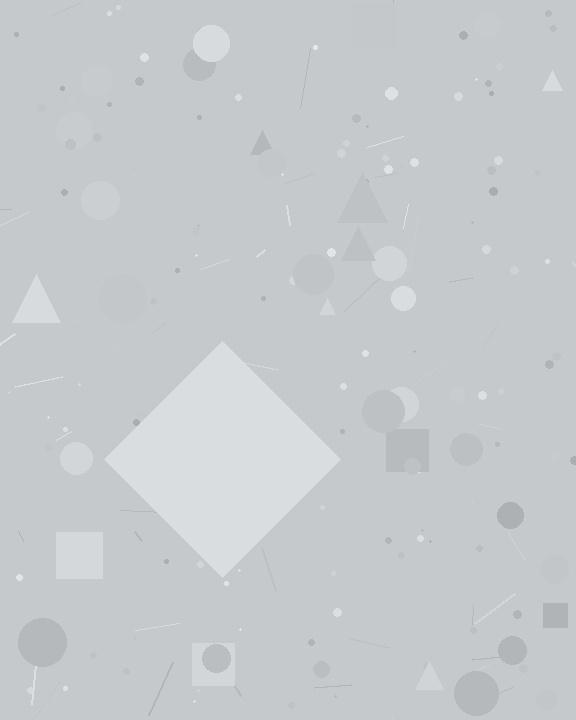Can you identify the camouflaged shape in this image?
The camouflaged shape is a diamond.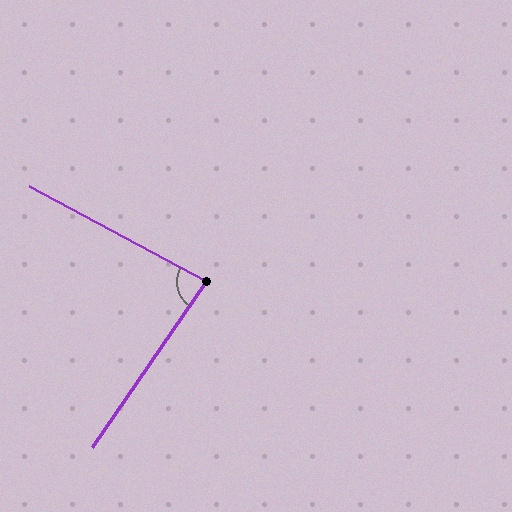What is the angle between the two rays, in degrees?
Approximately 84 degrees.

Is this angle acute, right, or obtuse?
It is acute.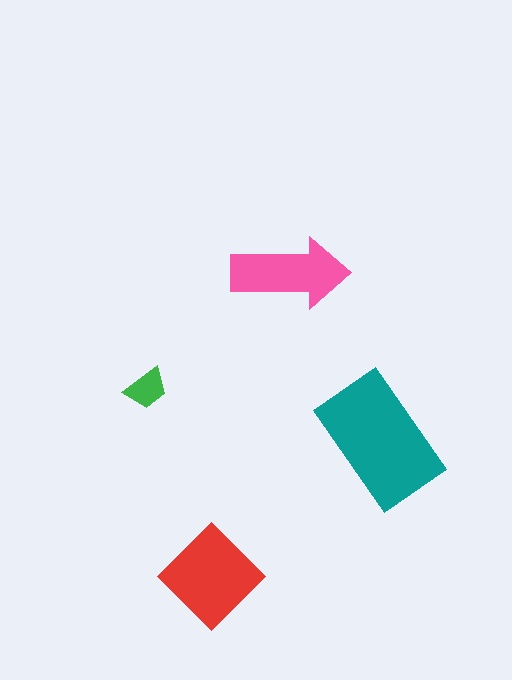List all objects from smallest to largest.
The green trapezoid, the pink arrow, the red diamond, the teal rectangle.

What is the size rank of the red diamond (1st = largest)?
2nd.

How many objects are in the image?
There are 4 objects in the image.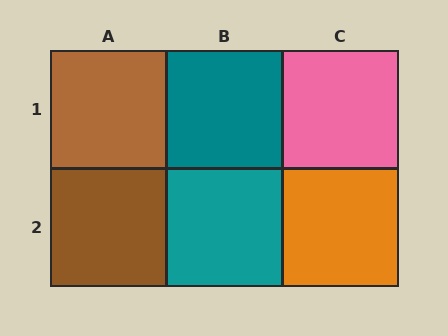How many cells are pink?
1 cell is pink.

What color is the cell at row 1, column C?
Pink.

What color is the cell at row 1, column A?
Brown.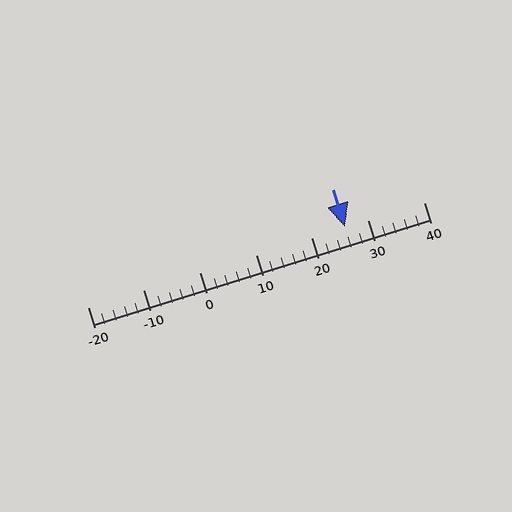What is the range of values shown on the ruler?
The ruler shows values from -20 to 40.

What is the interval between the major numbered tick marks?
The major tick marks are spaced 10 units apart.